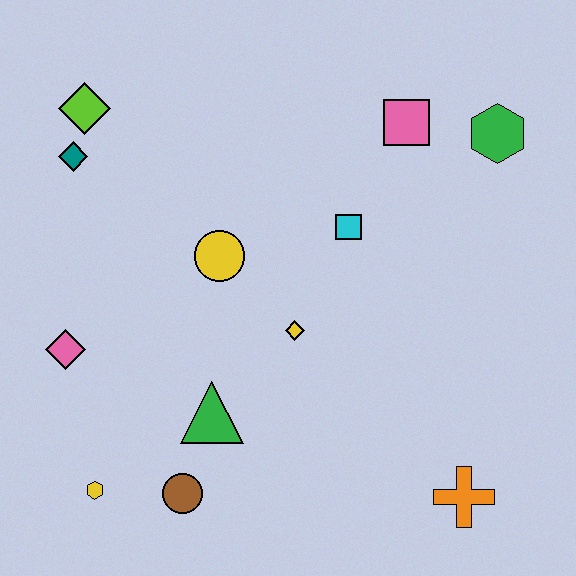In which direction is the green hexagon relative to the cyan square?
The green hexagon is to the right of the cyan square.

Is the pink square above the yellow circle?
Yes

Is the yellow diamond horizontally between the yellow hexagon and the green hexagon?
Yes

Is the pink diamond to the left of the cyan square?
Yes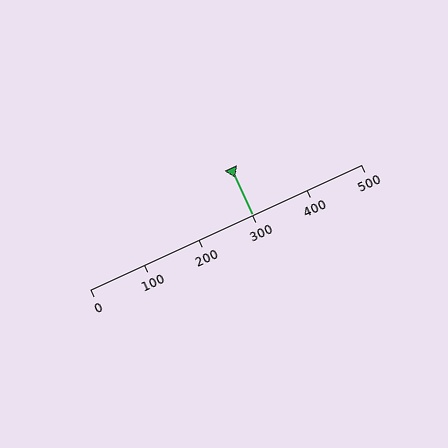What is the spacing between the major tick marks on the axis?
The major ticks are spaced 100 apart.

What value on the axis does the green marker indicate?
The marker indicates approximately 300.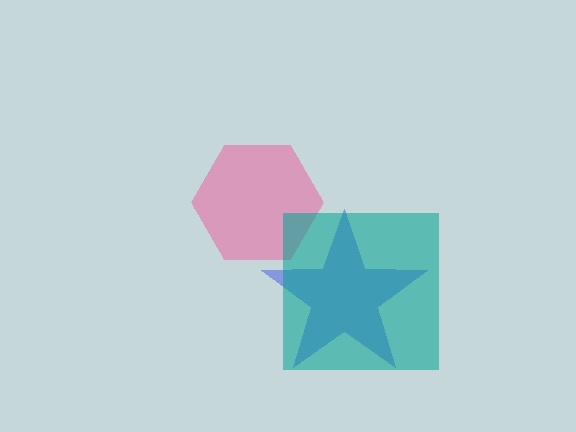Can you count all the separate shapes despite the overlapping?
Yes, there are 3 separate shapes.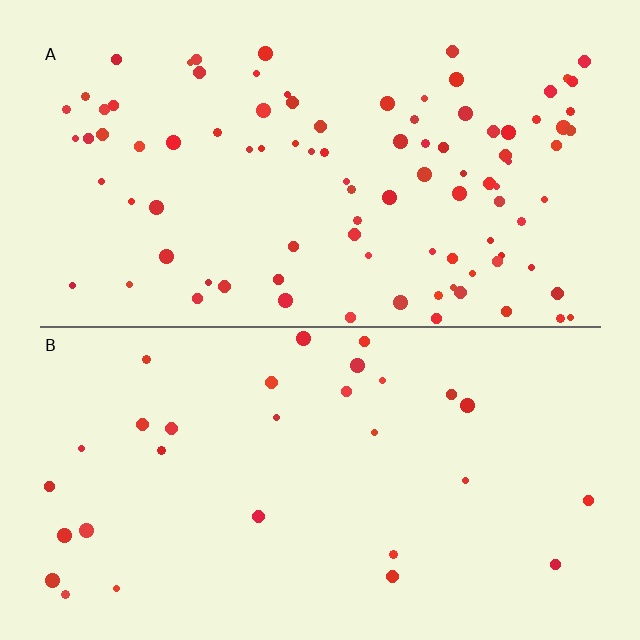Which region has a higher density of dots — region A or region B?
A (the top).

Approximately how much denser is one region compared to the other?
Approximately 3.2× — region A over region B.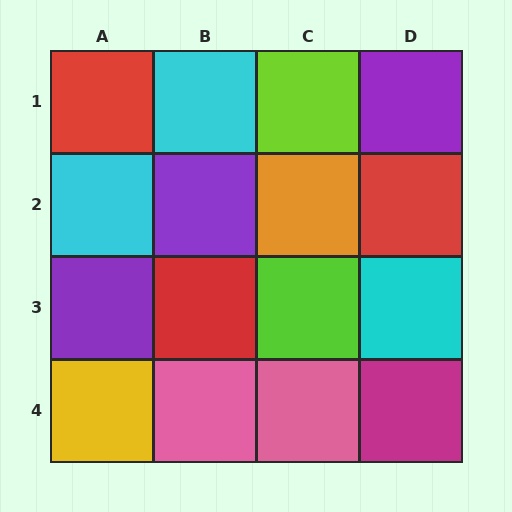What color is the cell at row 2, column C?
Orange.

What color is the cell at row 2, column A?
Cyan.